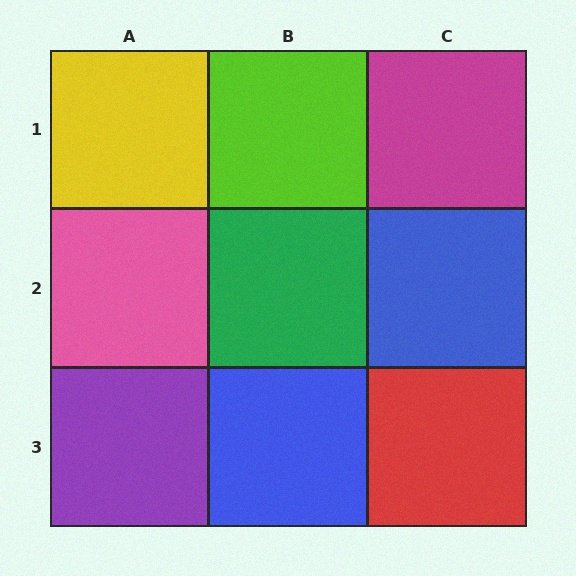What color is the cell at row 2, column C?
Blue.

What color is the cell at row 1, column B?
Lime.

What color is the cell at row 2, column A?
Pink.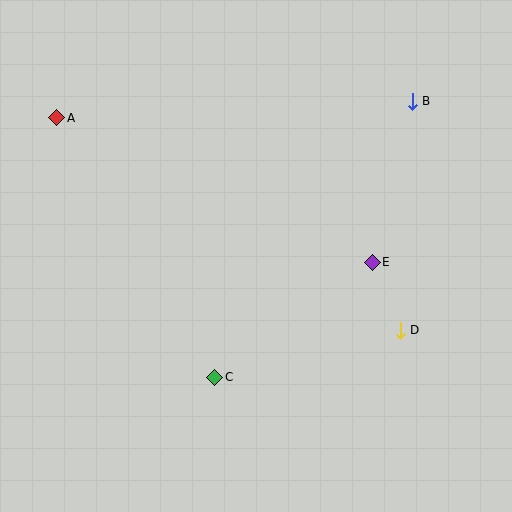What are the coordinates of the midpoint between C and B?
The midpoint between C and B is at (313, 239).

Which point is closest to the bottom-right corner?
Point D is closest to the bottom-right corner.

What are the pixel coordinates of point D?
Point D is at (400, 330).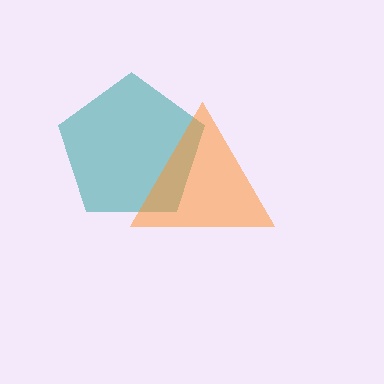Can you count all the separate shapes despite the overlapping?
Yes, there are 2 separate shapes.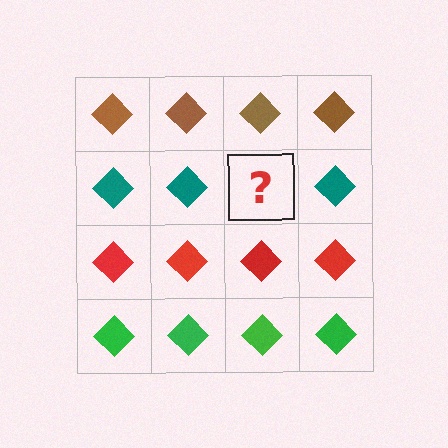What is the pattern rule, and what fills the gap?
The rule is that each row has a consistent color. The gap should be filled with a teal diamond.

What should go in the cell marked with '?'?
The missing cell should contain a teal diamond.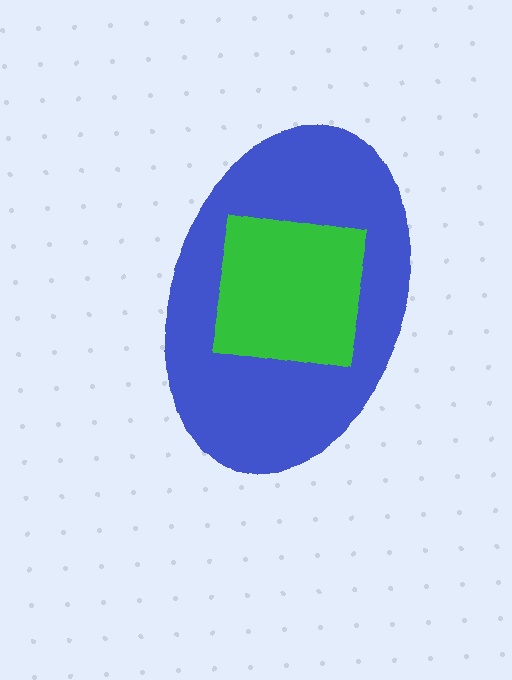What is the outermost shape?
The blue ellipse.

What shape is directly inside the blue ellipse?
The green square.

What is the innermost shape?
The green square.